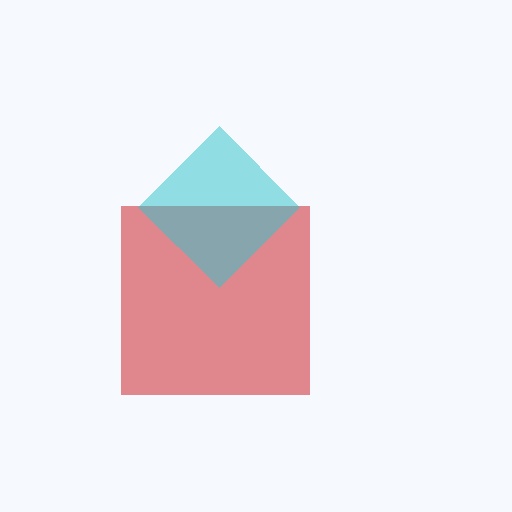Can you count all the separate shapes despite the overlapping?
Yes, there are 2 separate shapes.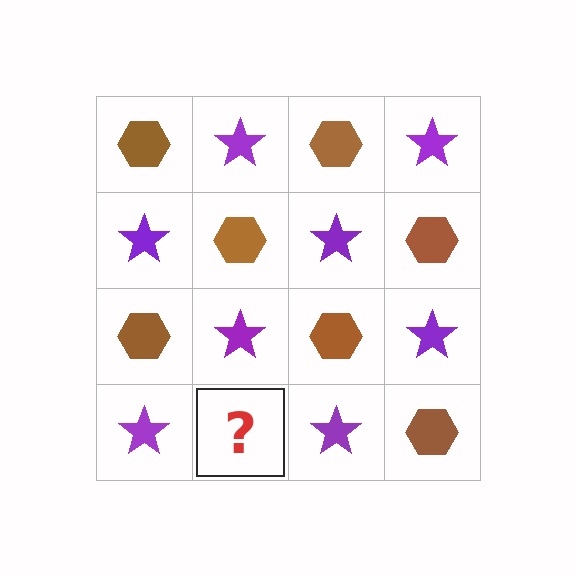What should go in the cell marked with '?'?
The missing cell should contain a brown hexagon.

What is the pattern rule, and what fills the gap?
The rule is that it alternates brown hexagon and purple star in a checkerboard pattern. The gap should be filled with a brown hexagon.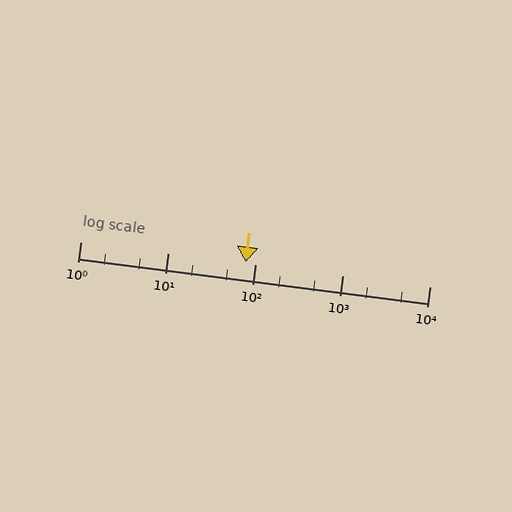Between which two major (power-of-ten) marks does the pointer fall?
The pointer is between 10 and 100.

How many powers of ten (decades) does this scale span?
The scale spans 4 decades, from 1 to 10000.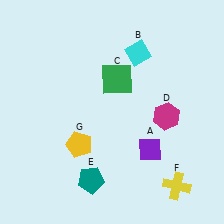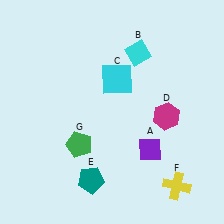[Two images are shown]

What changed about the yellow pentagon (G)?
In Image 1, G is yellow. In Image 2, it changed to green.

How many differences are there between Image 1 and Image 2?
There are 2 differences between the two images.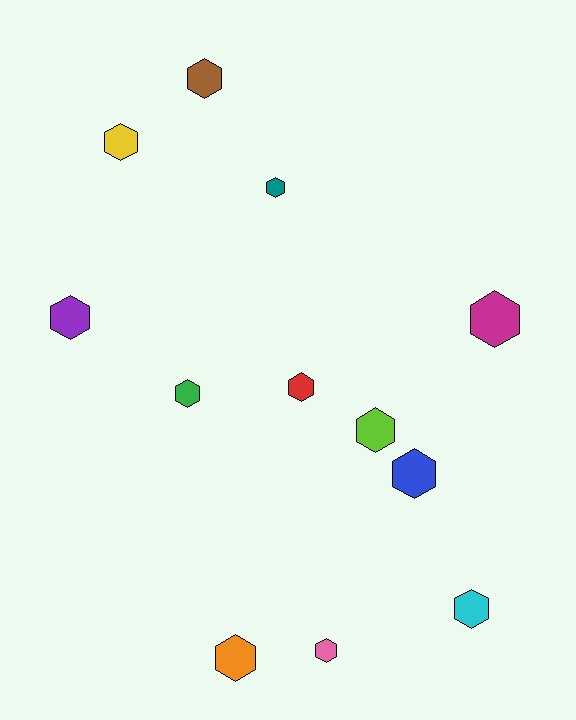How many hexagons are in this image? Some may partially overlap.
There are 12 hexagons.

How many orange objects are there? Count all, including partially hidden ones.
There is 1 orange object.